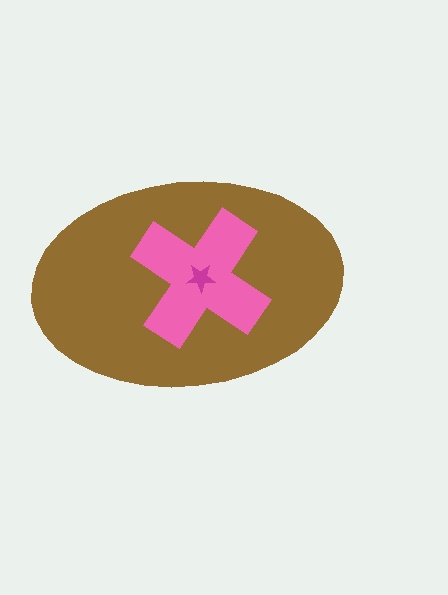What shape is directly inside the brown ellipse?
The pink cross.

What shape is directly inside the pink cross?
The magenta star.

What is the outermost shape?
The brown ellipse.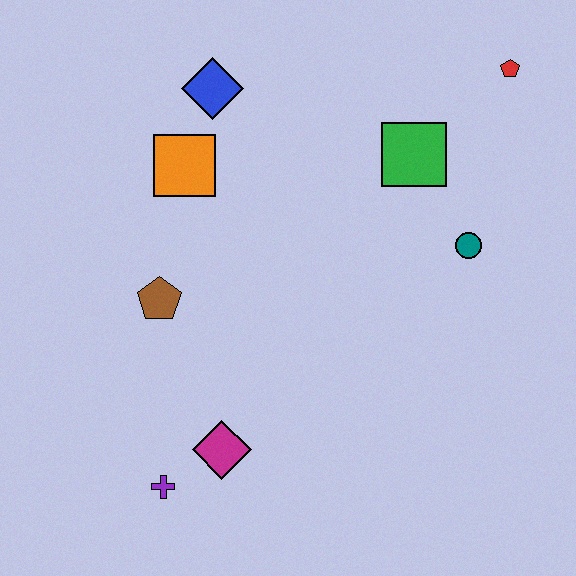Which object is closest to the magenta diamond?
The purple cross is closest to the magenta diamond.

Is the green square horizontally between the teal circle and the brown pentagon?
Yes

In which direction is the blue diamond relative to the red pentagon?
The blue diamond is to the left of the red pentagon.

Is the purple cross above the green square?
No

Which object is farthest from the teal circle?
The purple cross is farthest from the teal circle.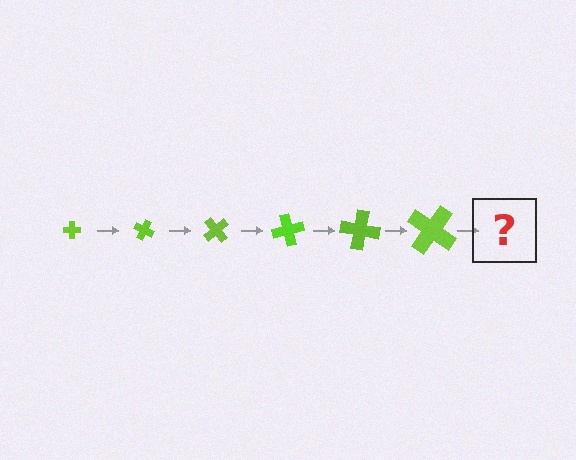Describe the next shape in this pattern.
It should be a cross, larger than the previous one and rotated 150 degrees from the start.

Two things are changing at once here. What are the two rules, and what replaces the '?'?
The two rules are that the cross grows larger each step and it rotates 25 degrees each step. The '?' should be a cross, larger than the previous one and rotated 150 degrees from the start.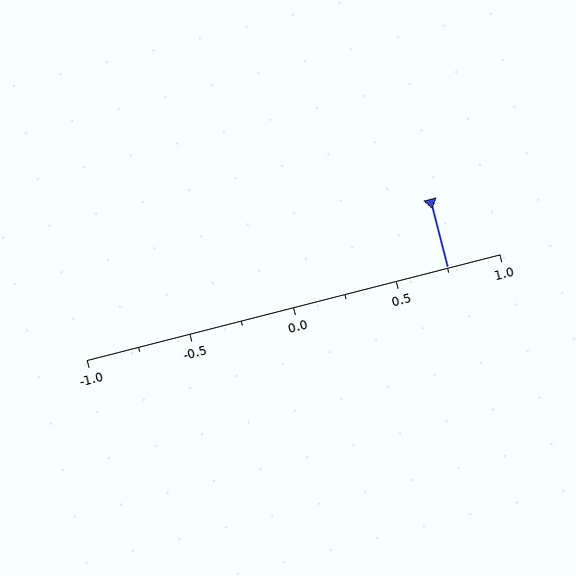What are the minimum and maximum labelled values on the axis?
The axis runs from -1.0 to 1.0.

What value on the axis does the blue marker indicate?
The marker indicates approximately 0.75.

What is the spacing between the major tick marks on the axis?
The major ticks are spaced 0.5 apart.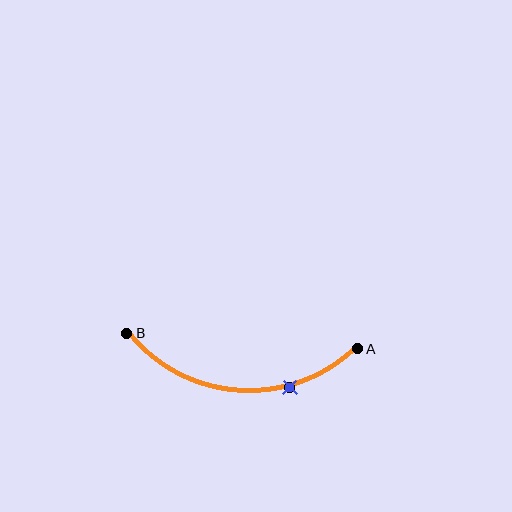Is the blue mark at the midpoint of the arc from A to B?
No. The blue mark lies on the arc but is closer to endpoint A. The arc midpoint would be at the point on the curve equidistant along the arc from both A and B.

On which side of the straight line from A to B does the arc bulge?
The arc bulges below the straight line connecting A and B.